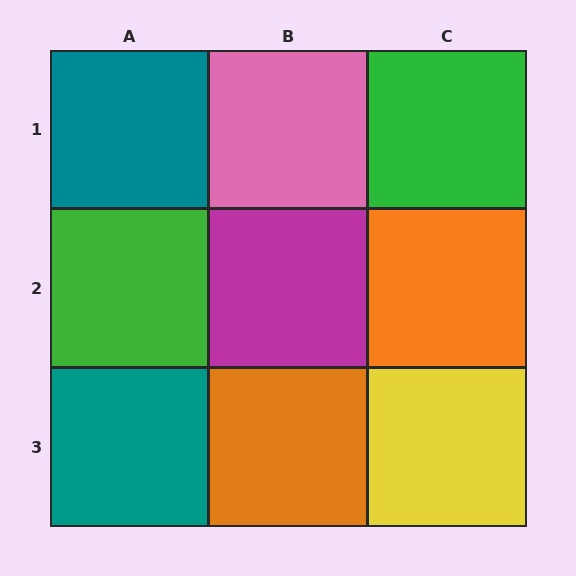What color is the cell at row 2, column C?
Orange.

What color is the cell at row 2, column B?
Magenta.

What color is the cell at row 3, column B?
Orange.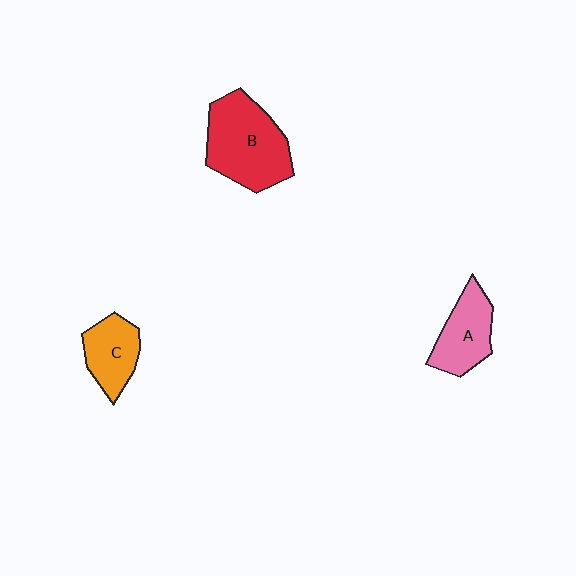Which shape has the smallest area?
Shape C (orange).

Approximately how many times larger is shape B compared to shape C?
Approximately 1.8 times.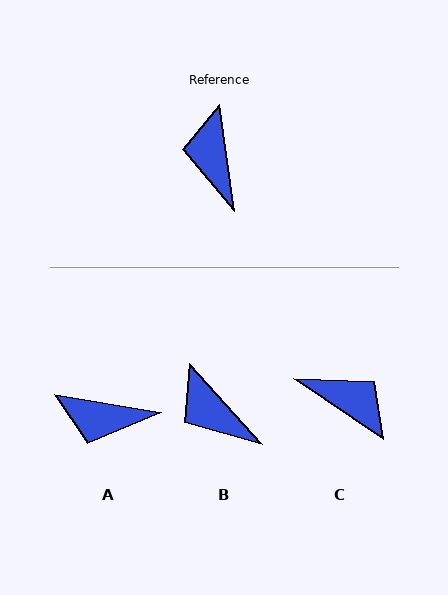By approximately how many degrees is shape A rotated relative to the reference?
Approximately 73 degrees counter-clockwise.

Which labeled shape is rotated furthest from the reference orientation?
C, about 132 degrees away.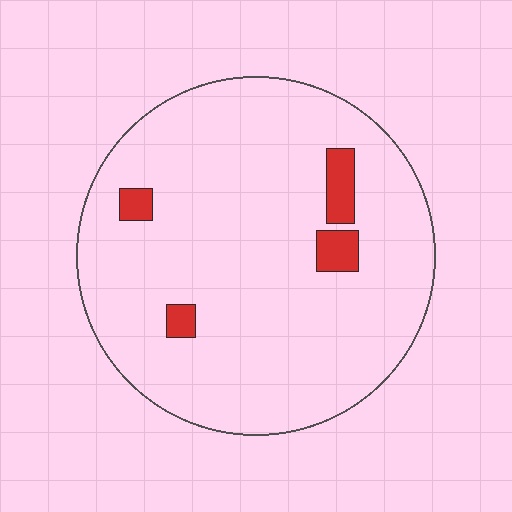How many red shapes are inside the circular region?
4.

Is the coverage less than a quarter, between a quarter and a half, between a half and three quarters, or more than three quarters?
Less than a quarter.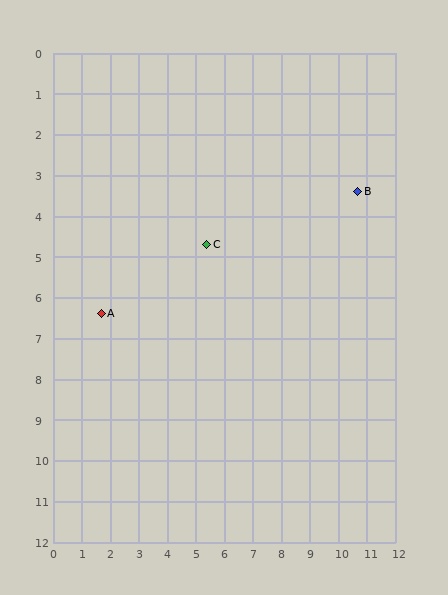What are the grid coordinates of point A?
Point A is at approximately (1.7, 6.4).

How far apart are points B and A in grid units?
Points B and A are about 9.5 grid units apart.